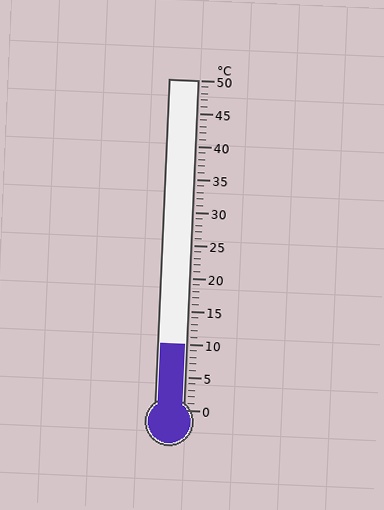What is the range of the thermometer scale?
The thermometer scale ranges from 0°C to 50°C.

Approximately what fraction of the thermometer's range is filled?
The thermometer is filled to approximately 20% of its range.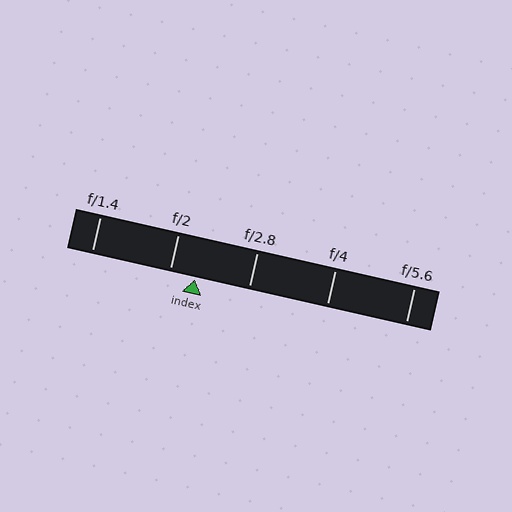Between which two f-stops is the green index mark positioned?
The index mark is between f/2 and f/2.8.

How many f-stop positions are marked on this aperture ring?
There are 5 f-stop positions marked.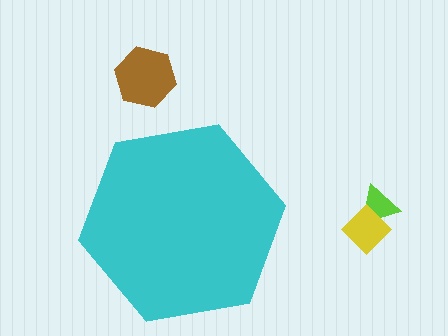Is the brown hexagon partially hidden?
No, the brown hexagon is fully visible.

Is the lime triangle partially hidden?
No, the lime triangle is fully visible.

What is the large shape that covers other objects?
A cyan hexagon.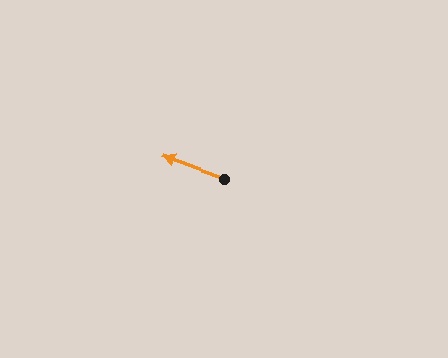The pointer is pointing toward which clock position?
Roughly 10 o'clock.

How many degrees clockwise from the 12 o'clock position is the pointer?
Approximately 290 degrees.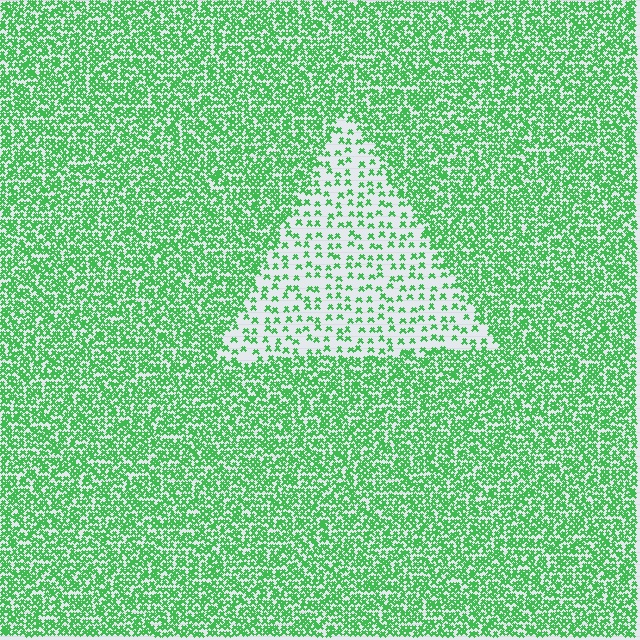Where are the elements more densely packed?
The elements are more densely packed outside the triangle boundary.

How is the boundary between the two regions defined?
The boundary is defined by a change in element density (approximately 2.8x ratio). All elements are the same color, size, and shape.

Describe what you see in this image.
The image contains small green elements arranged at two different densities. A triangle-shaped region is visible where the elements are less densely packed than the surrounding area.